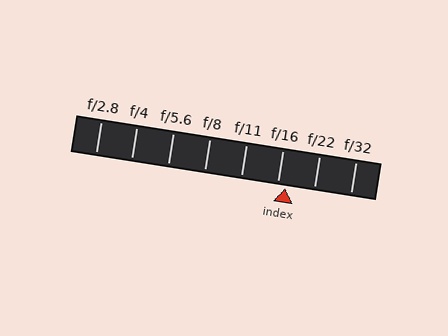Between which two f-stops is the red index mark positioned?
The index mark is between f/16 and f/22.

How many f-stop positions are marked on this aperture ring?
There are 8 f-stop positions marked.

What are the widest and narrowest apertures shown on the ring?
The widest aperture shown is f/2.8 and the narrowest is f/32.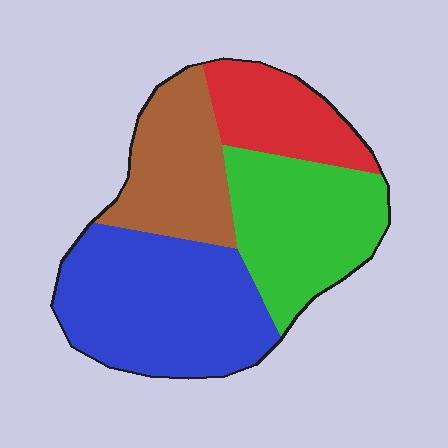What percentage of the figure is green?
Green takes up about one quarter (1/4) of the figure.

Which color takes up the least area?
Red, at roughly 15%.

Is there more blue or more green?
Blue.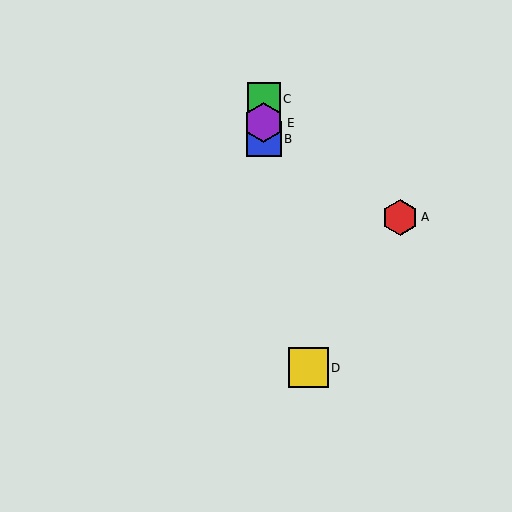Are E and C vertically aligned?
Yes, both are at x≈264.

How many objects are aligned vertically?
3 objects (B, C, E) are aligned vertically.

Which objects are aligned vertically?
Objects B, C, E are aligned vertically.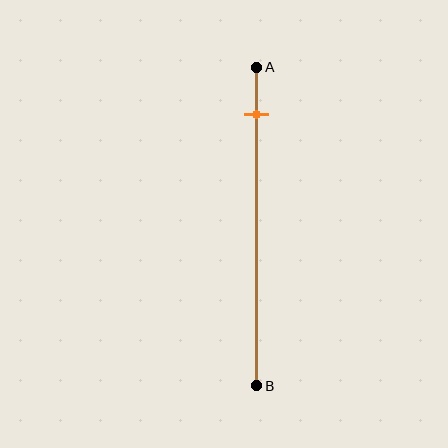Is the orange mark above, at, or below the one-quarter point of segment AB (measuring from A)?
The orange mark is above the one-quarter point of segment AB.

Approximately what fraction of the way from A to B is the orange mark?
The orange mark is approximately 15% of the way from A to B.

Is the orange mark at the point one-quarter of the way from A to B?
No, the mark is at about 15% from A, not at the 25% one-quarter point.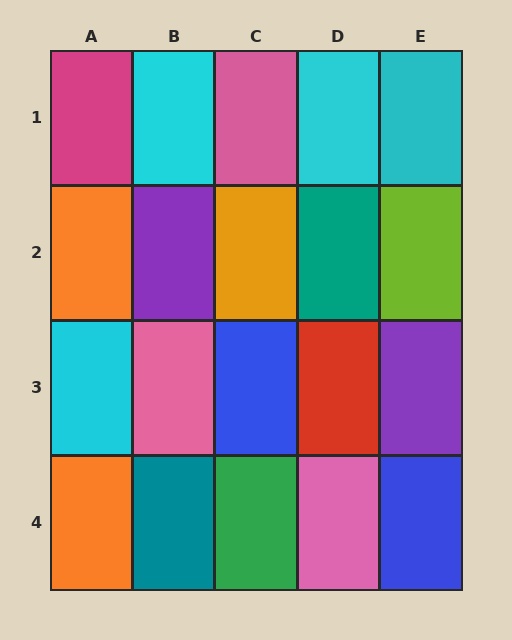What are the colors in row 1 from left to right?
Magenta, cyan, pink, cyan, cyan.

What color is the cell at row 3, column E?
Purple.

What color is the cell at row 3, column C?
Blue.